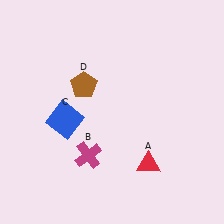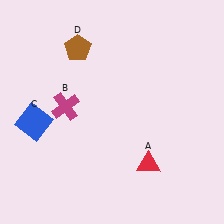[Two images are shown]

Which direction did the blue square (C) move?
The blue square (C) moved left.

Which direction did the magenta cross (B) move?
The magenta cross (B) moved up.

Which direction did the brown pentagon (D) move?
The brown pentagon (D) moved up.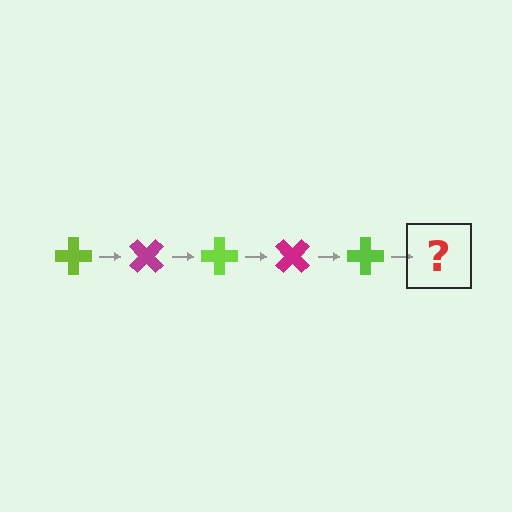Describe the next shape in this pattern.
It should be a magenta cross, rotated 225 degrees from the start.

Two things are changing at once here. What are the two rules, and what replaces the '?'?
The two rules are that it rotates 45 degrees each step and the color cycles through lime and magenta. The '?' should be a magenta cross, rotated 225 degrees from the start.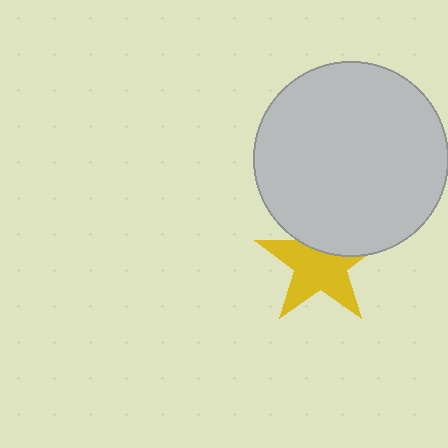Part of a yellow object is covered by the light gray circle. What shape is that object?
It is a star.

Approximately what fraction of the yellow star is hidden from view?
Roughly 33% of the yellow star is hidden behind the light gray circle.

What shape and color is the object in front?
The object in front is a light gray circle.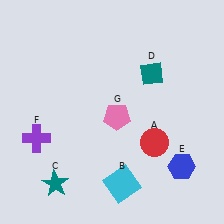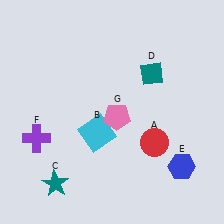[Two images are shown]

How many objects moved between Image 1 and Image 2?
1 object moved between the two images.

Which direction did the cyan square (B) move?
The cyan square (B) moved up.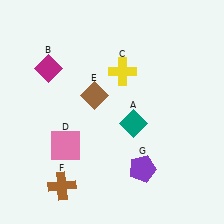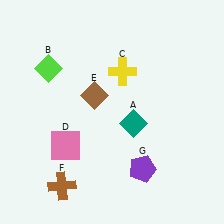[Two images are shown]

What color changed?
The diamond (B) changed from magenta in Image 1 to lime in Image 2.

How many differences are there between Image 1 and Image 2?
There is 1 difference between the two images.